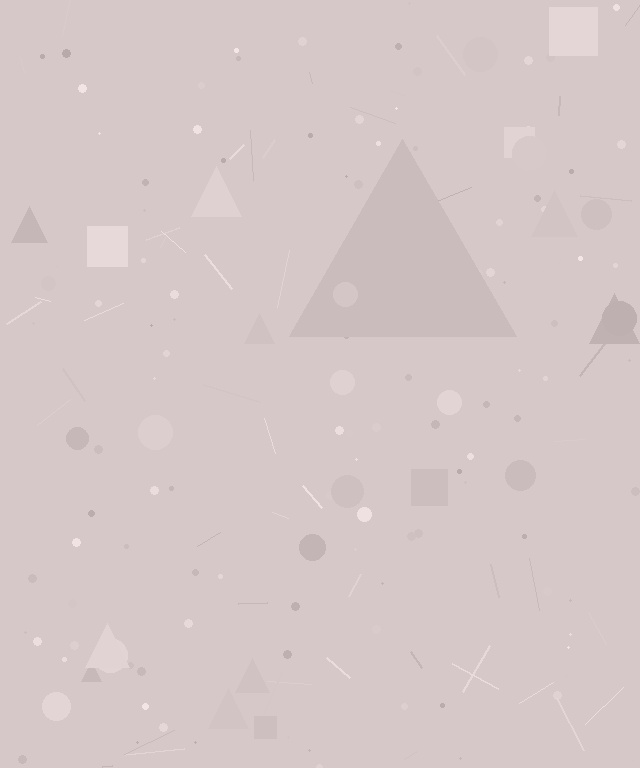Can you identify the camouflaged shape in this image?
The camouflaged shape is a triangle.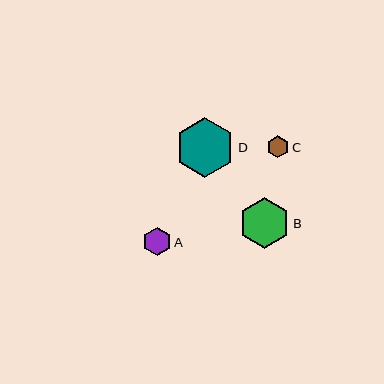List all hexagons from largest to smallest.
From largest to smallest: D, B, A, C.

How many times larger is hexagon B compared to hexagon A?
Hexagon B is approximately 1.8 times the size of hexagon A.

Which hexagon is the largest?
Hexagon D is the largest with a size of approximately 59 pixels.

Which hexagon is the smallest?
Hexagon C is the smallest with a size of approximately 22 pixels.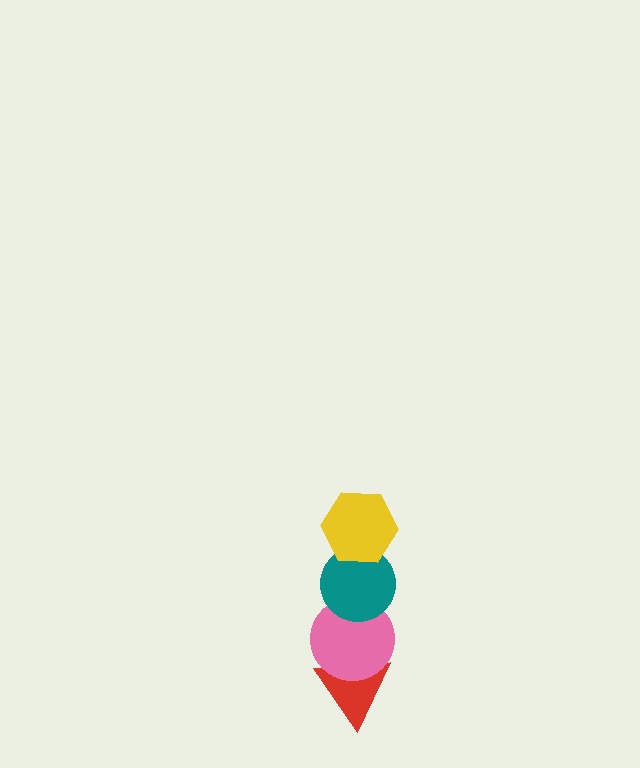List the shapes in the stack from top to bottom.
From top to bottom: the yellow hexagon, the teal circle, the pink circle, the red triangle.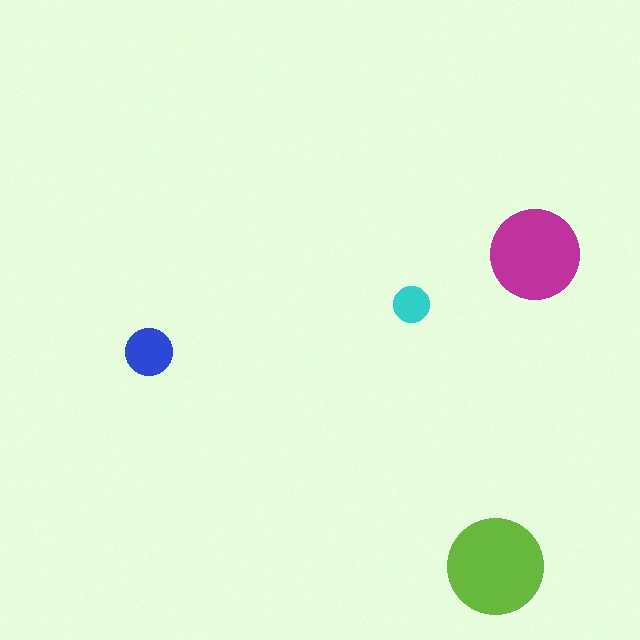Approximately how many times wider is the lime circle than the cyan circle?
About 2.5 times wider.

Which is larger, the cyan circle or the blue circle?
The blue one.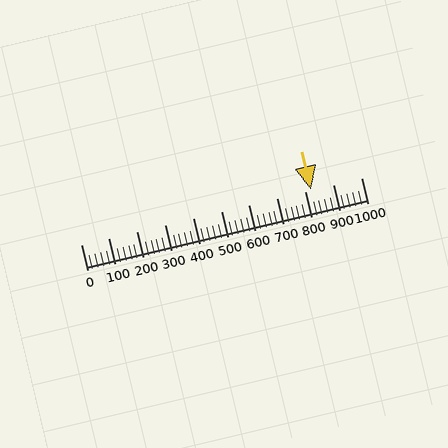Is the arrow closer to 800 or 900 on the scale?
The arrow is closer to 800.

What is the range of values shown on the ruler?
The ruler shows values from 0 to 1000.